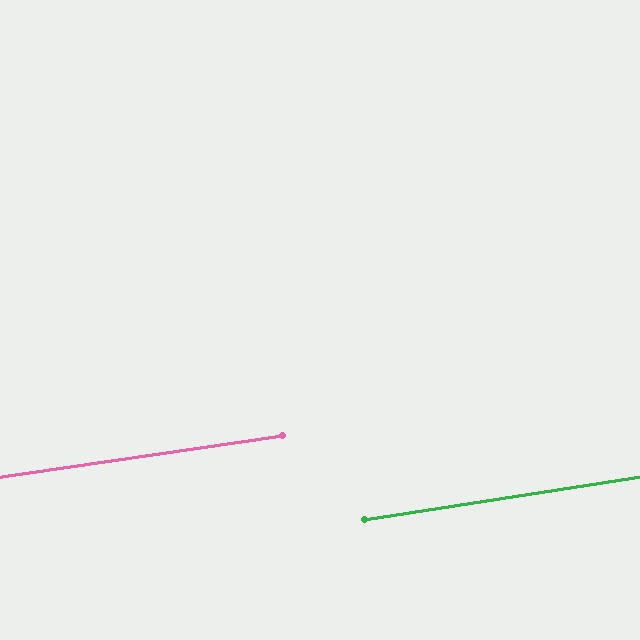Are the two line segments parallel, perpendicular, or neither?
Parallel — their directions differ by only 0.4°.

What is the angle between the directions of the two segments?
Approximately 0 degrees.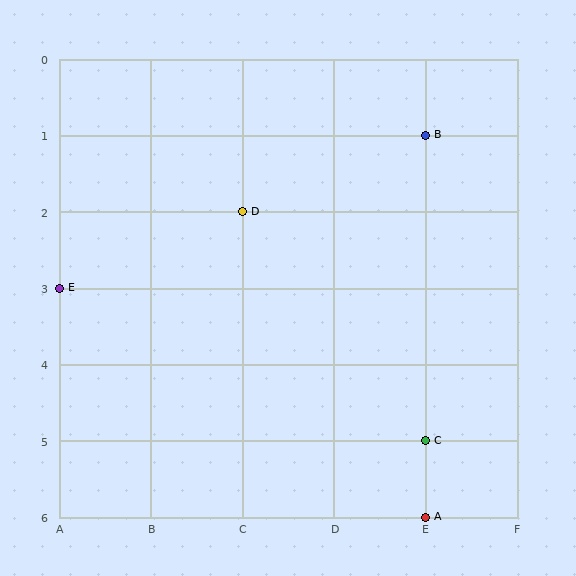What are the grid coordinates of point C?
Point C is at grid coordinates (E, 5).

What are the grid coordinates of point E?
Point E is at grid coordinates (A, 3).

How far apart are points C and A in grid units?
Points C and A are 1 row apart.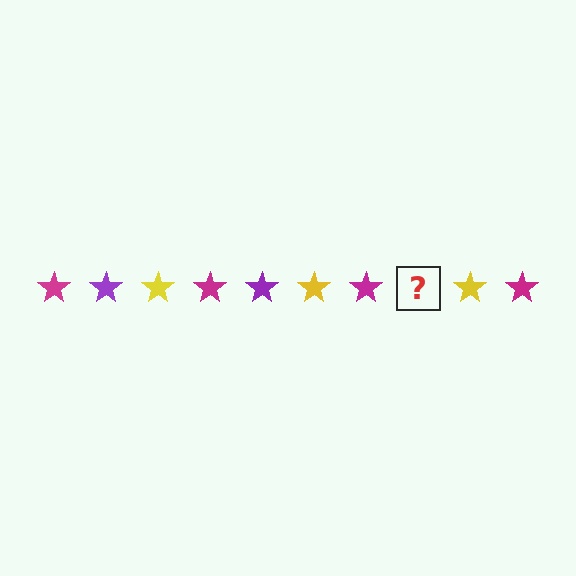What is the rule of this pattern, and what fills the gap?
The rule is that the pattern cycles through magenta, purple, yellow stars. The gap should be filled with a purple star.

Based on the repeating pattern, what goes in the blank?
The blank should be a purple star.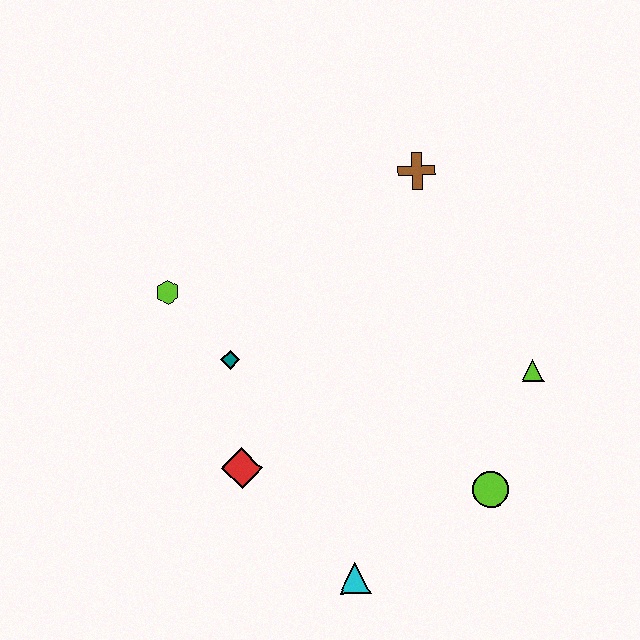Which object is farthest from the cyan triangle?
The brown cross is farthest from the cyan triangle.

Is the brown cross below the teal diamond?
No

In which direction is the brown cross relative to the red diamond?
The brown cross is above the red diamond.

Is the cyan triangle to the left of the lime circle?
Yes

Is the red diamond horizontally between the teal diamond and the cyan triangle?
Yes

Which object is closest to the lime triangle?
The lime circle is closest to the lime triangle.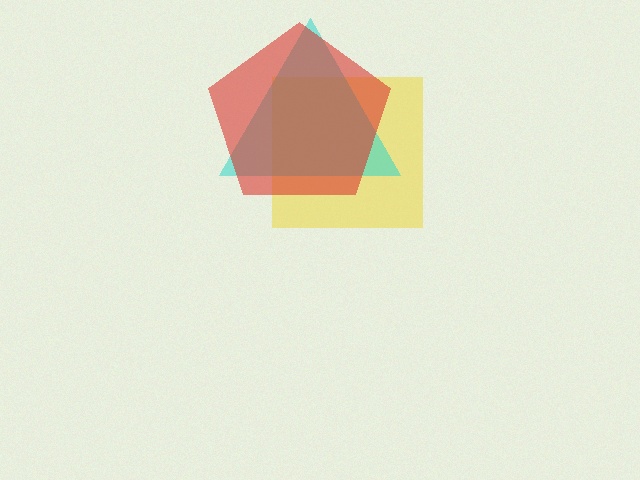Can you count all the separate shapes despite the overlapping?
Yes, there are 3 separate shapes.